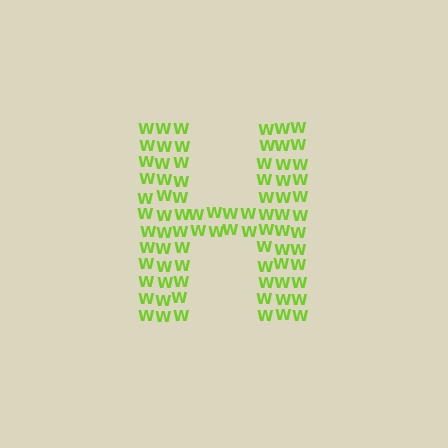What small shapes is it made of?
It is made of small letter W's.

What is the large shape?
The large shape is the letter H.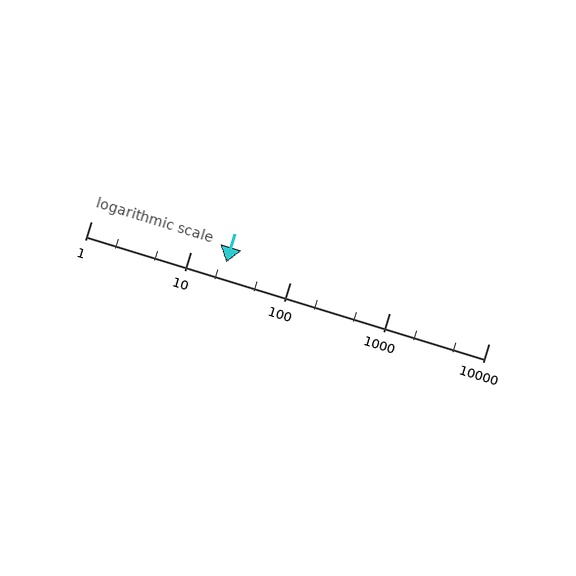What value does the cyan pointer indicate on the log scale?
The pointer indicates approximately 23.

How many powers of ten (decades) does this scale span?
The scale spans 4 decades, from 1 to 10000.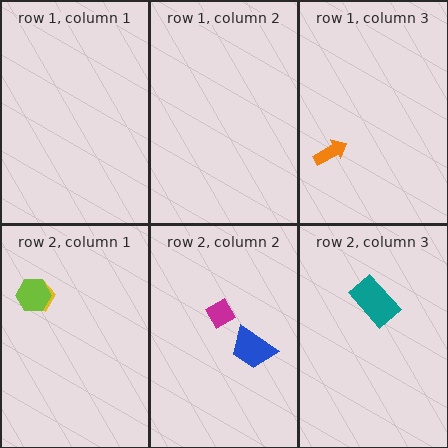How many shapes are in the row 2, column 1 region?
2.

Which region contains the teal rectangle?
The row 2, column 3 region.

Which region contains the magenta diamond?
The row 2, column 2 region.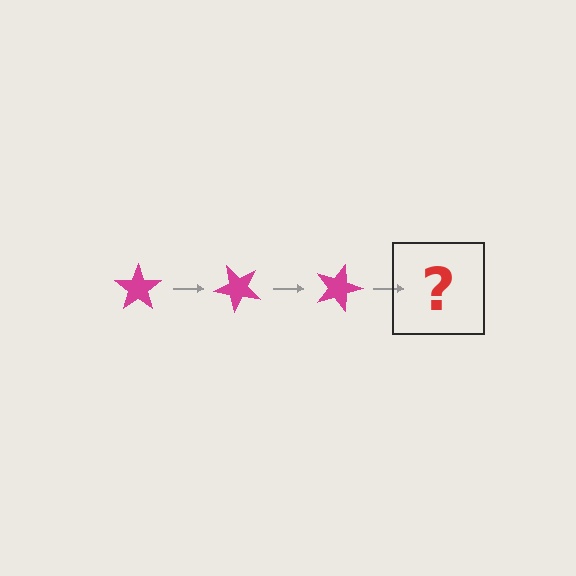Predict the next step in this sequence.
The next step is a magenta star rotated 135 degrees.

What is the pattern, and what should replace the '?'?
The pattern is that the star rotates 45 degrees each step. The '?' should be a magenta star rotated 135 degrees.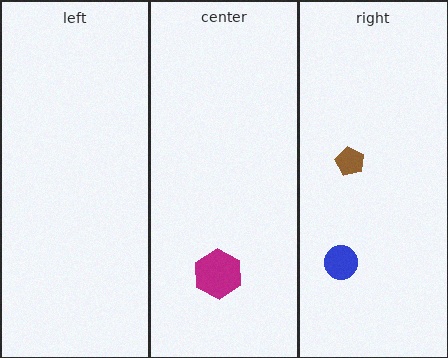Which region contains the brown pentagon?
The right region.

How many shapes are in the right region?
2.